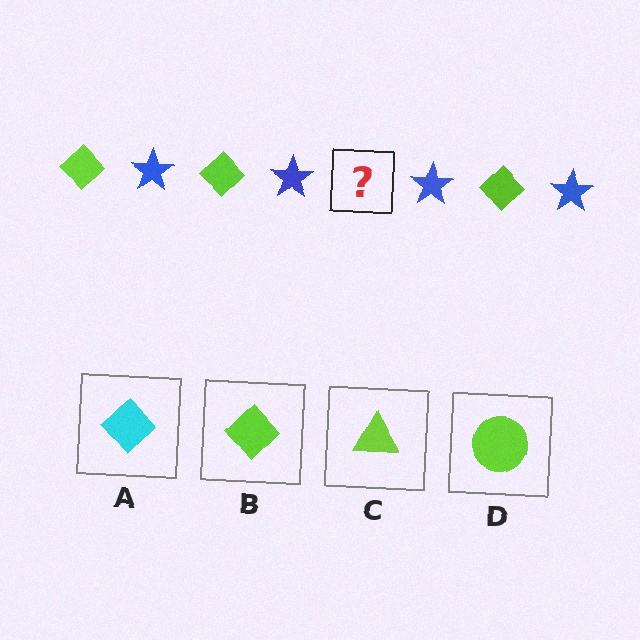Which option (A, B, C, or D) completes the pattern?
B.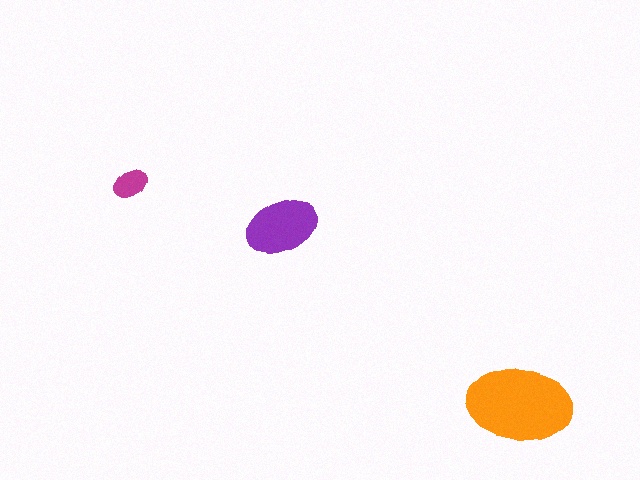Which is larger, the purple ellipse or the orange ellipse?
The orange one.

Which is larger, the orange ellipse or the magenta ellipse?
The orange one.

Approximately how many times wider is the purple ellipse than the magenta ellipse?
About 2 times wider.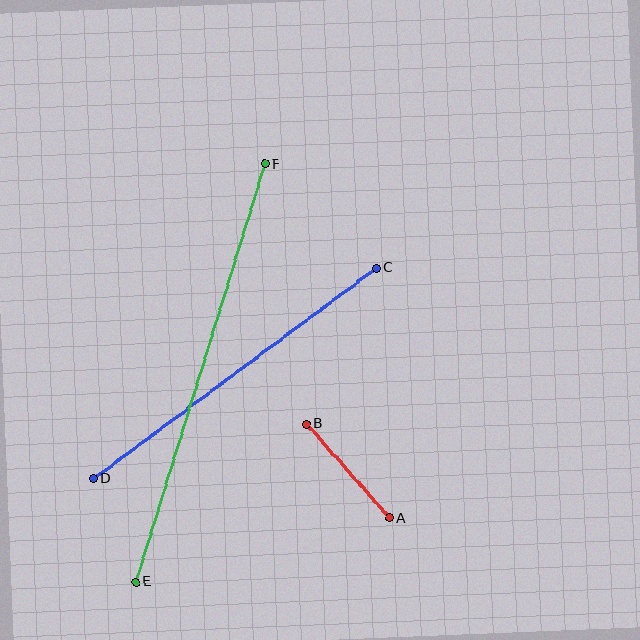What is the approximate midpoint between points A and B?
The midpoint is at approximately (348, 471) pixels.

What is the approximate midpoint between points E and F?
The midpoint is at approximately (200, 373) pixels.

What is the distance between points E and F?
The distance is approximately 437 pixels.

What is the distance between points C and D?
The distance is approximately 353 pixels.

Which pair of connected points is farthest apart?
Points E and F are farthest apart.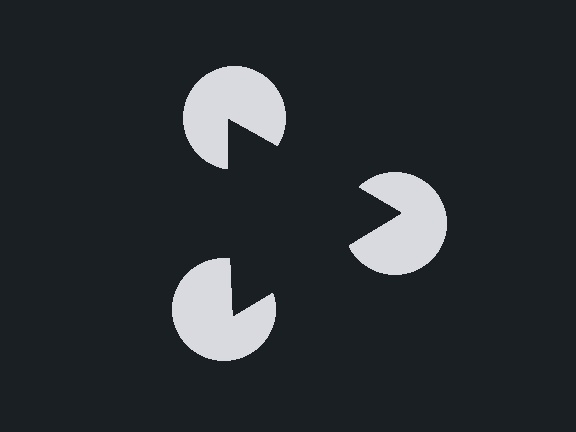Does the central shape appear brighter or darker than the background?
It typically appears slightly darker than the background, even though no actual brightness change is drawn.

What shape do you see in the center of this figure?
An illusory triangle — its edges are inferred from the aligned wedge cuts in the pac-man discs, not physically drawn.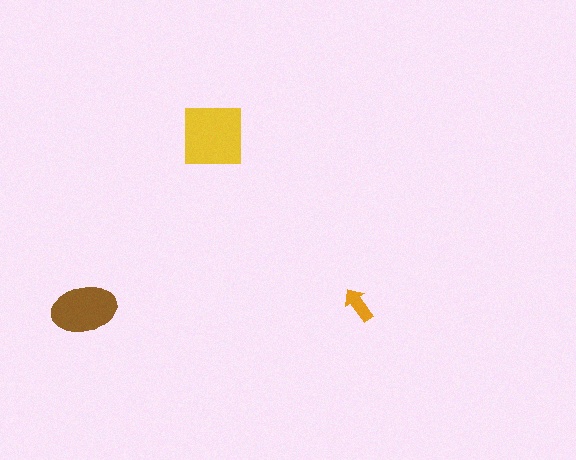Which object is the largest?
The yellow square.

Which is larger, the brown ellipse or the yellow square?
The yellow square.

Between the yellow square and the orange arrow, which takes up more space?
The yellow square.